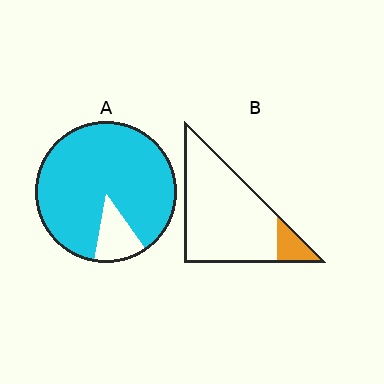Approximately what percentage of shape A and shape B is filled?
A is approximately 90% and B is approximately 10%.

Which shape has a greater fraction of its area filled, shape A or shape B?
Shape A.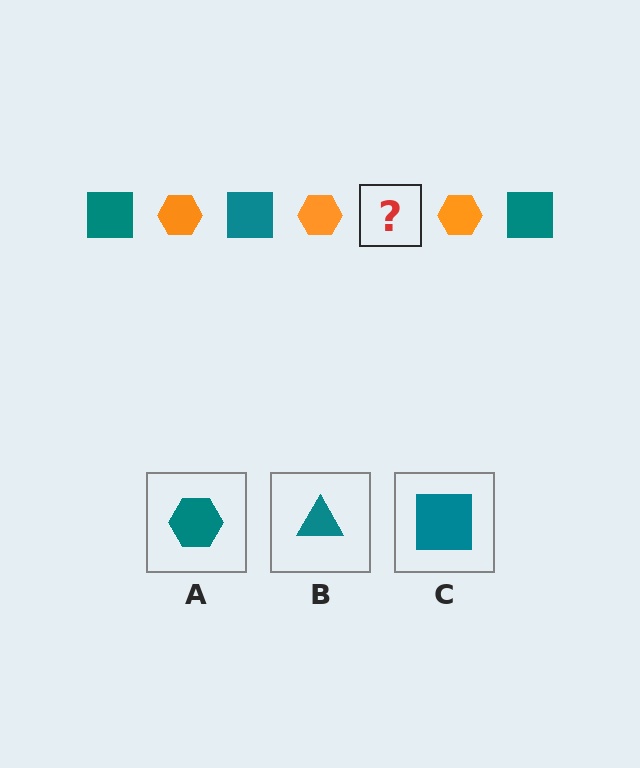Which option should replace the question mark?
Option C.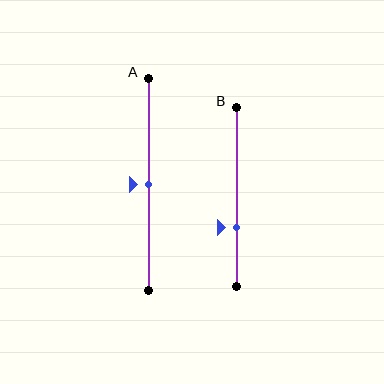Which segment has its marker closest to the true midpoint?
Segment A has its marker closest to the true midpoint.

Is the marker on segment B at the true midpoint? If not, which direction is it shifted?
No, the marker on segment B is shifted downward by about 17% of the segment length.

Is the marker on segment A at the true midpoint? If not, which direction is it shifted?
Yes, the marker on segment A is at the true midpoint.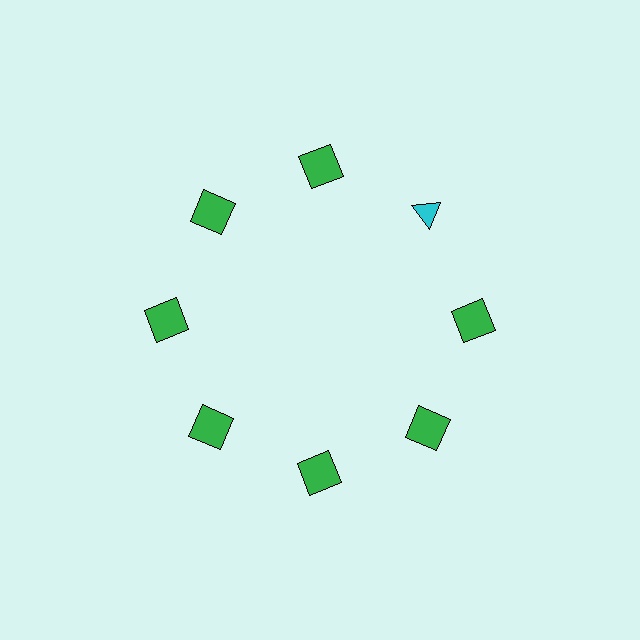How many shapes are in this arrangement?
There are 8 shapes arranged in a ring pattern.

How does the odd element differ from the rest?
It differs in both color (cyan instead of green) and shape (triangle instead of square).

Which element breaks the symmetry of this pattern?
The cyan triangle at roughly the 2 o'clock position breaks the symmetry. All other shapes are green squares.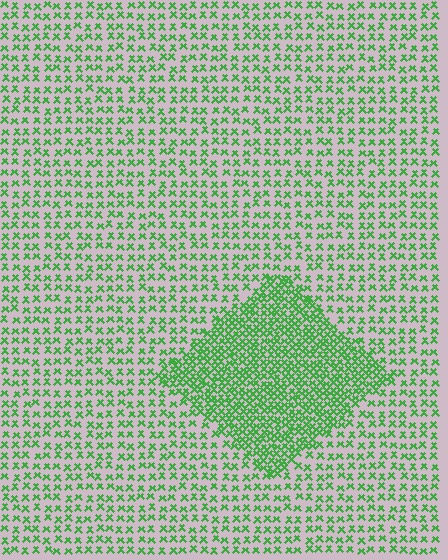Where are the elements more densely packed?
The elements are more densely packed inside the diamond boundary.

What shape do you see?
I see a diamond.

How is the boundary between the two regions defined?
The boundary is defined by a change in element density (approximately 2.2x ratio). All elements are the same color, size, and shape.